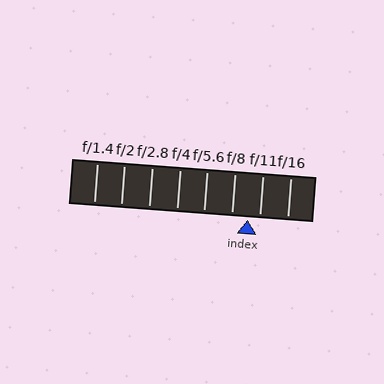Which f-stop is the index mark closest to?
The index mark is closest to f/11.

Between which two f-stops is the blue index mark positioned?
The index mark is between f/8 and f/11.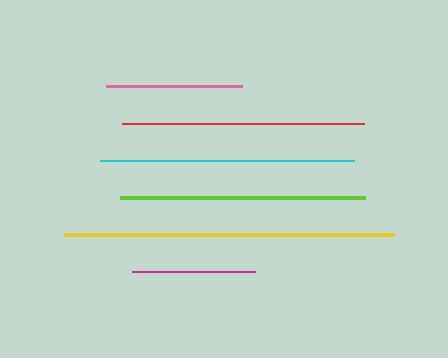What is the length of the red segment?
The red segment is approximately 242 pixels long.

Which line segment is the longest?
The yellow line is the longest at approximately 330 pixels.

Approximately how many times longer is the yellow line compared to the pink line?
The yellow line is approximately 2.4 times the length of the pink line.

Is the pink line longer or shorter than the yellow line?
The yellow line is longer than the pink line.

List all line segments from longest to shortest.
From longest to shortest: yellow, cyan, lime, red, pink, magenta.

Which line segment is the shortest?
The magenta line is the shortest at approximately 123 pixels.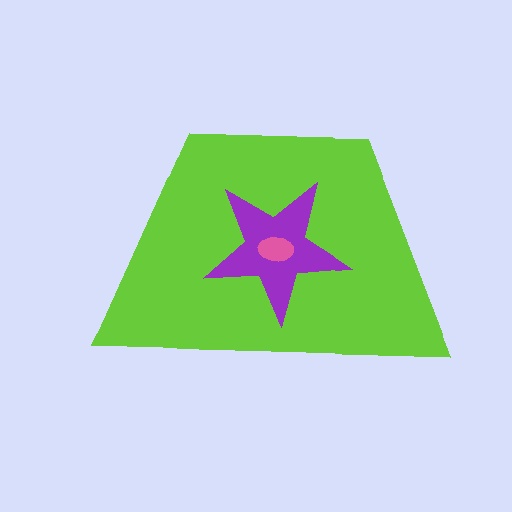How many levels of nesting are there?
3.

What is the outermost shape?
The lime trapezoid.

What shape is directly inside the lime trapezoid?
The purple star.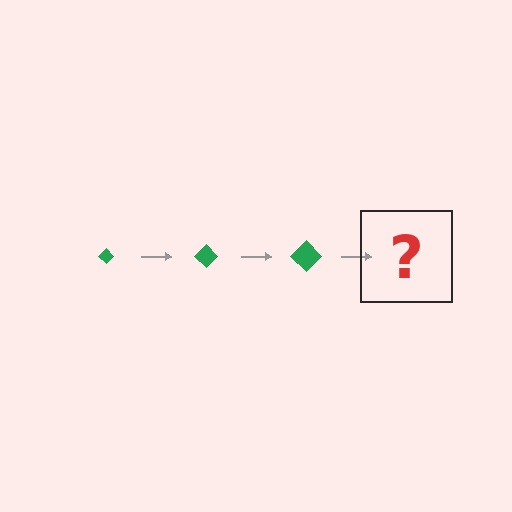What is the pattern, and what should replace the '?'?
The pattern is that the diamond gets progressively larger each step. The '?' should be a green diamond, larger than the previous one.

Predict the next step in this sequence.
The next step is a green diamond, larger than the previous one.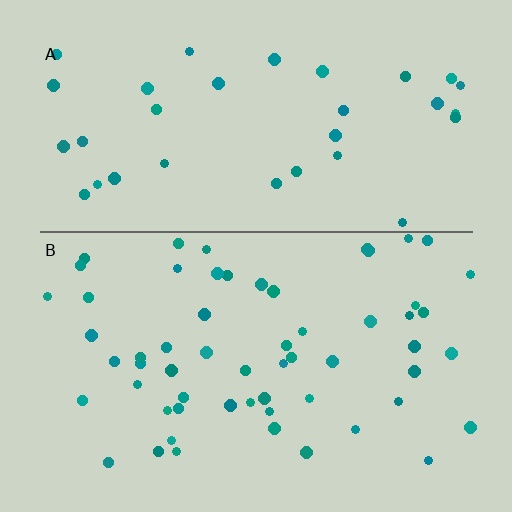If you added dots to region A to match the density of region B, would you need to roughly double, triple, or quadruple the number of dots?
Approximately double.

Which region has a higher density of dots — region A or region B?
B (the bottom).